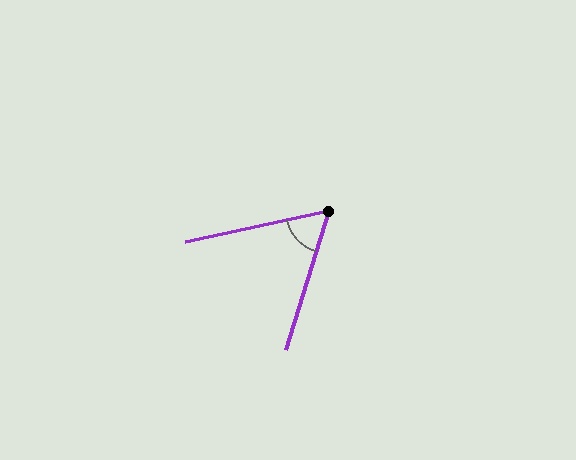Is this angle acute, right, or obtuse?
It is acute.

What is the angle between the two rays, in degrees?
Approximately 61 degrees.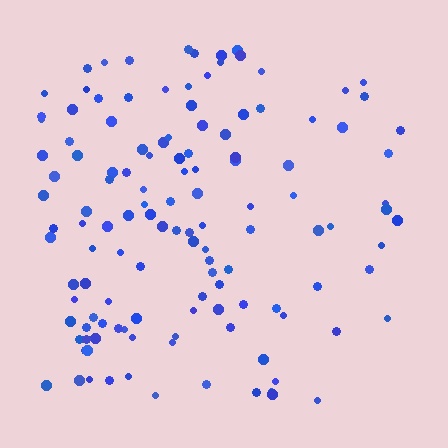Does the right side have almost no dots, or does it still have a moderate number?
Still a moderate number, just noticeably fewer than the left.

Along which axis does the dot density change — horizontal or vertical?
Horizontal.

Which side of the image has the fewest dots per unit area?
The right.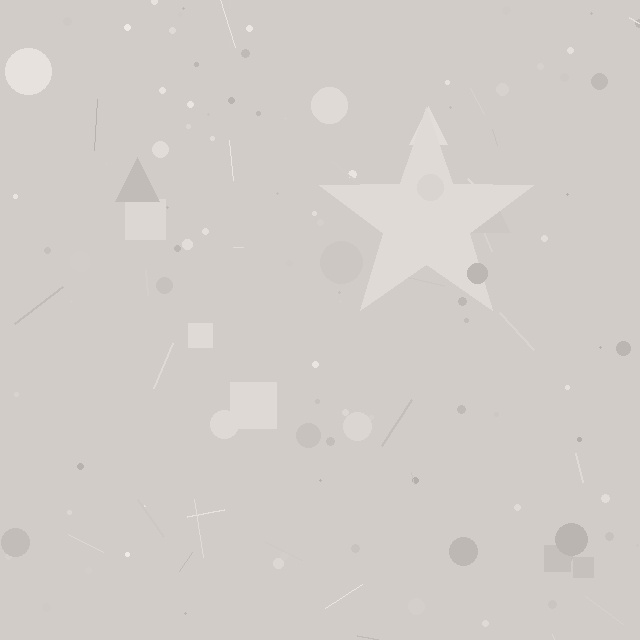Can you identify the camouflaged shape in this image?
The camouflaged shape is a star.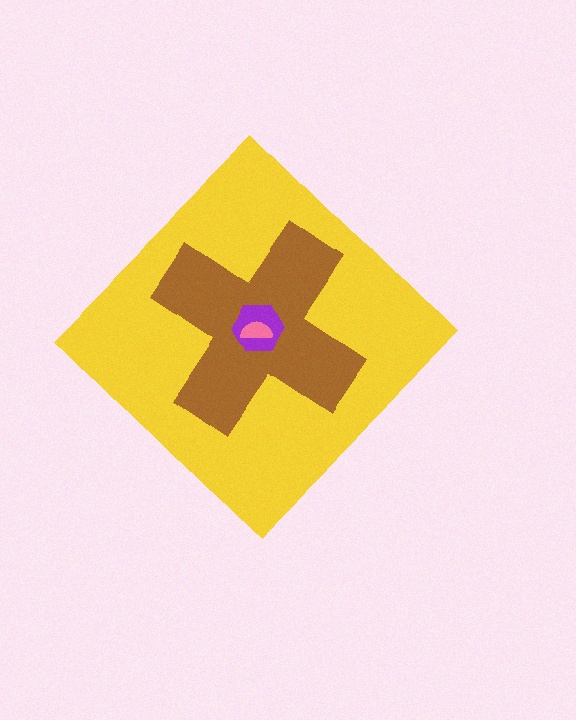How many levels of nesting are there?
4.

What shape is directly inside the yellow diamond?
The brown cross.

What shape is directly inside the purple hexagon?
The pink semicircle.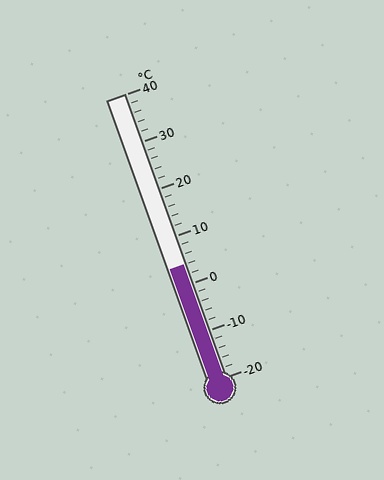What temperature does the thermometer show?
The thermometer shows approximately 4°C.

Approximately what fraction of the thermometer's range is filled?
The thermometer is filled to approximately 40% of its range.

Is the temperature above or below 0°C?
The temperature is above 0°C.